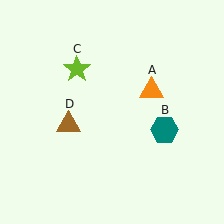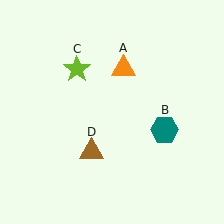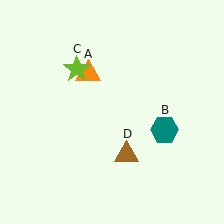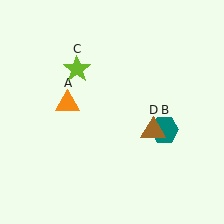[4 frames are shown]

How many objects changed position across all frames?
2 objects changed position: orange triangle (object A), brown triangle (object D).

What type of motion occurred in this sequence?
The orange triangle (object A), brown triangle (object D) rotated counterclockwise around the center of the scene.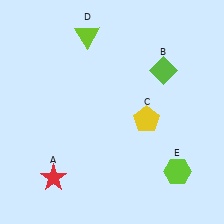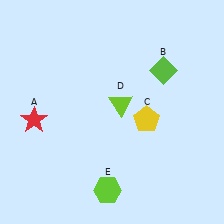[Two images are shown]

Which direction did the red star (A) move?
The red star (A) moved up.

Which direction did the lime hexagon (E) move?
The lime hexagon (E) moved left.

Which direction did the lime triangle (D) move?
The lime triangle (D) moved down.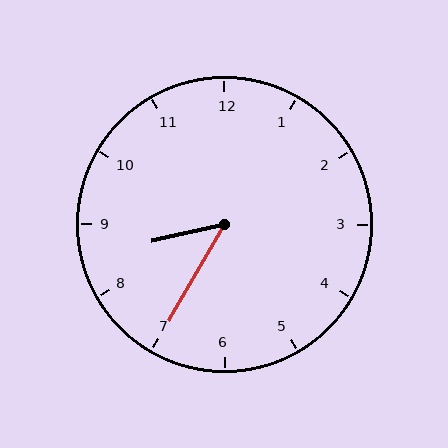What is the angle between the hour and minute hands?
Approximately 48 degrees.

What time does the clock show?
8:35.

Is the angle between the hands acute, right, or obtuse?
It is acute.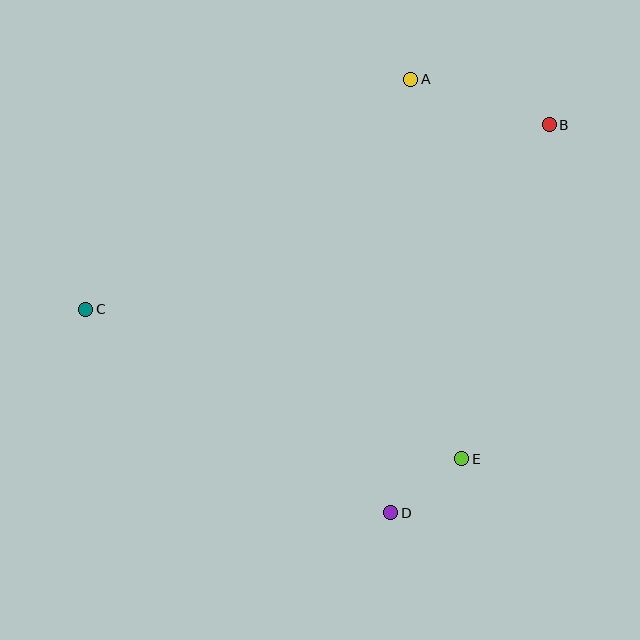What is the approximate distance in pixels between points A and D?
The distance between A and D is approximately 434 pixels.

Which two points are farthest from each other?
Points B and C are farthest from each other.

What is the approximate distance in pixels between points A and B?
The distance between A and B is approximately 146 pixels.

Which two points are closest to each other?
Points D and E are closest to each other.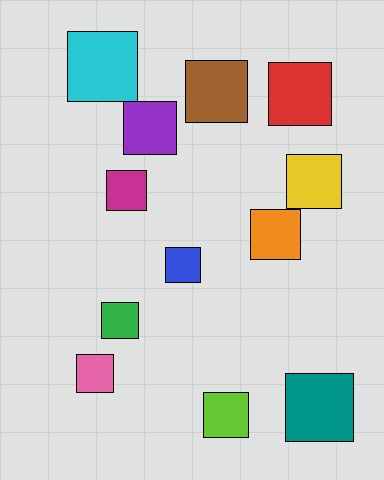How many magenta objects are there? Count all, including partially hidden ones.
There is 1 magenta object.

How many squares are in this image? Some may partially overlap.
There are 12 squares.